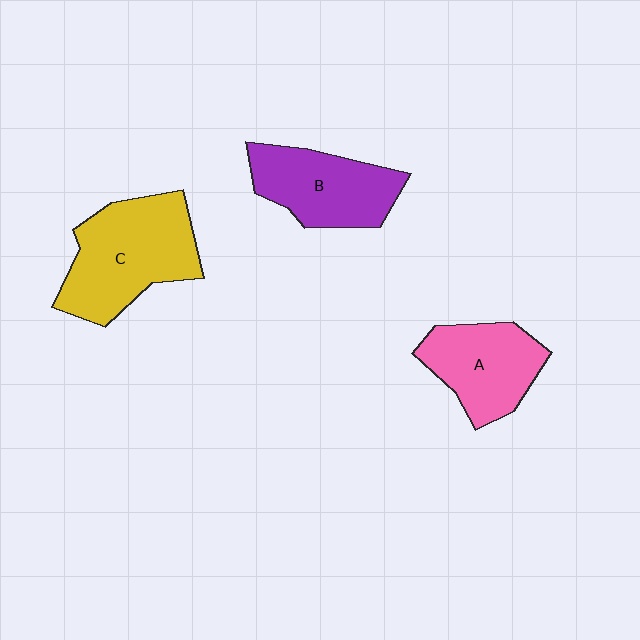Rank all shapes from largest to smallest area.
From largest to smallest: C (yellow), B (purple), A (pink).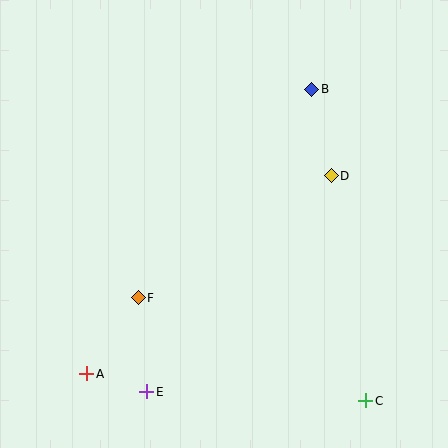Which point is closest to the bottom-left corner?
Point A is closest to the bottom-left corner.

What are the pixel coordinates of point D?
Point D is at (331, 176).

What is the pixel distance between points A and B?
The distance between A and B is 363 pixels.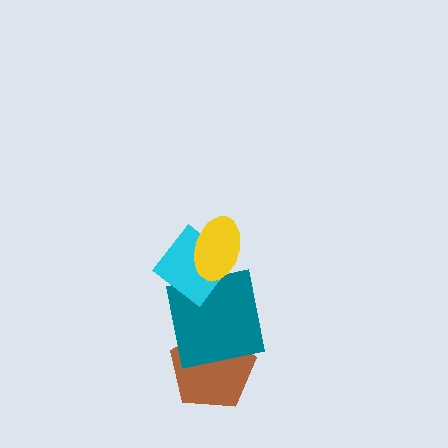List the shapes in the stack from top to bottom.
From top to bottom: the yellow ellipse, the cyan diamond, the teal square, the brown pentagon.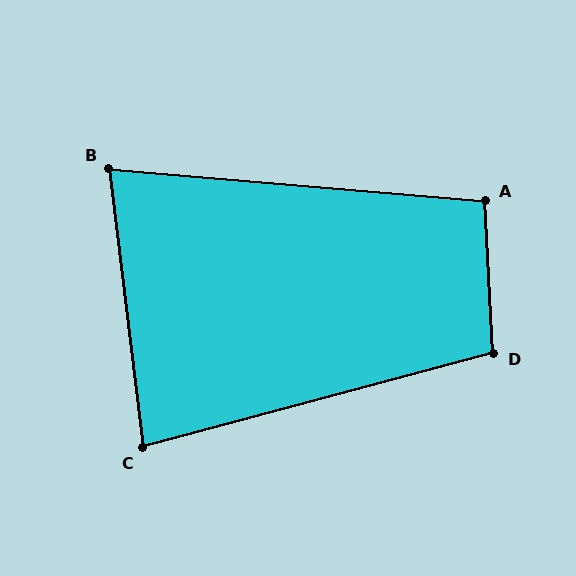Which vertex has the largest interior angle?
D, at approximately 102 degrees.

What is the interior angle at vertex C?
Approximately 82 degrees (acute).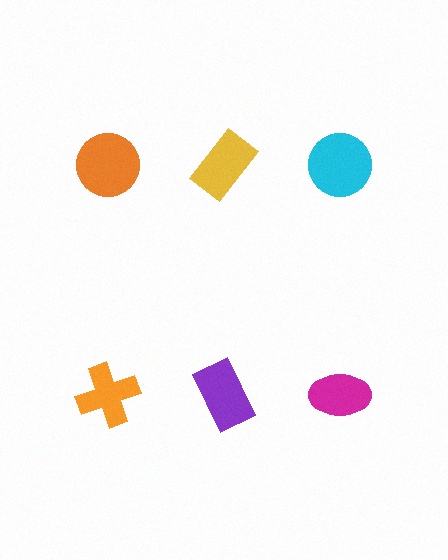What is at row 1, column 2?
A yellow rectangle.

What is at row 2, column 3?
A magenta ellipse.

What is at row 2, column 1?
An orange cross.